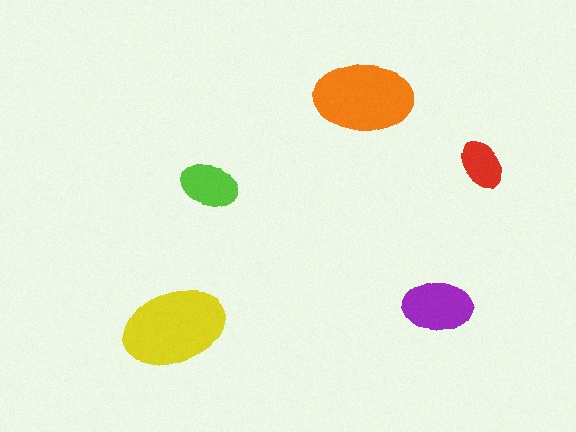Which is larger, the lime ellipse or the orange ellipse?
The orange one.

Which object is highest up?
The orange ellipse is topmost.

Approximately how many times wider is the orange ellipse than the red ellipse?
About 2 times wider.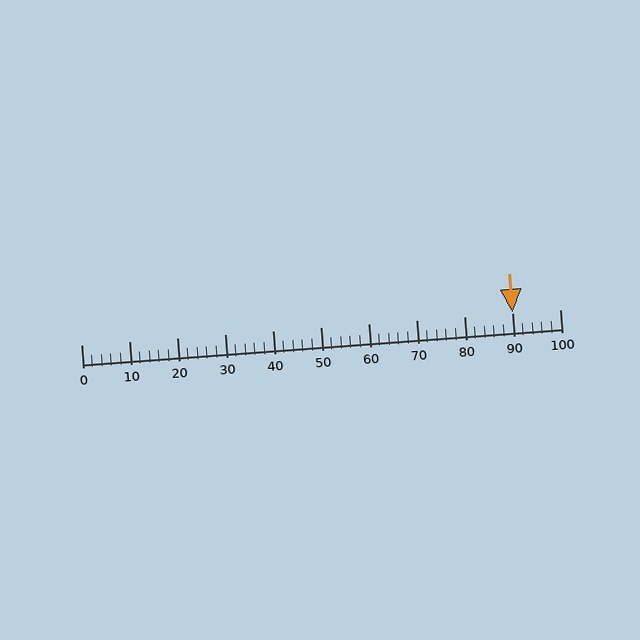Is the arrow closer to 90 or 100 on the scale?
The arrow is closer to 90.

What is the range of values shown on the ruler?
The ruler shows values from 0 to 100.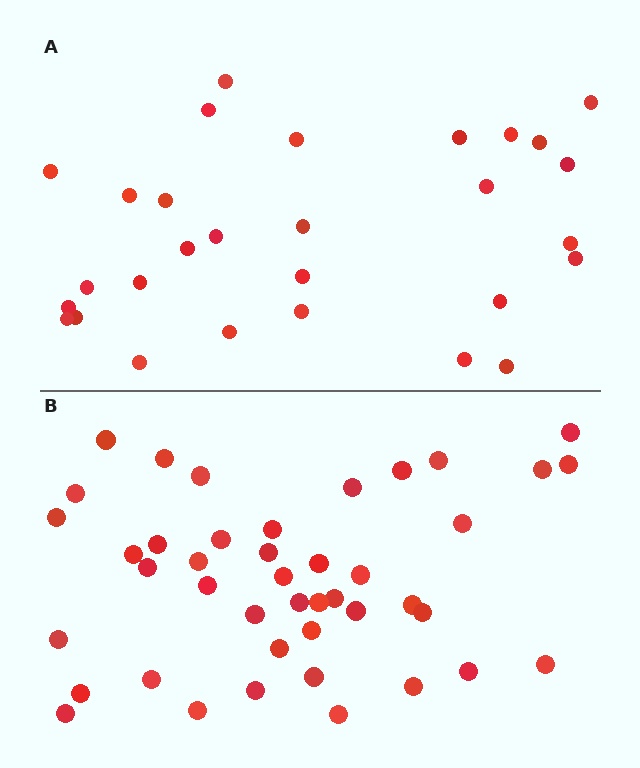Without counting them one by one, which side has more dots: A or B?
Region B (the bottom region) has more dots.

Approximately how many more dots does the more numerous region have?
Region B has approximately 15 more dots than region A.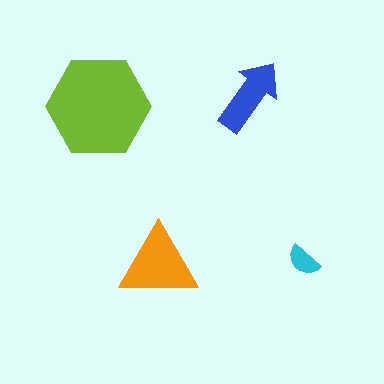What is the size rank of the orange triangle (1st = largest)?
2nd.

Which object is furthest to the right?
The cyan semicircle is rightmost.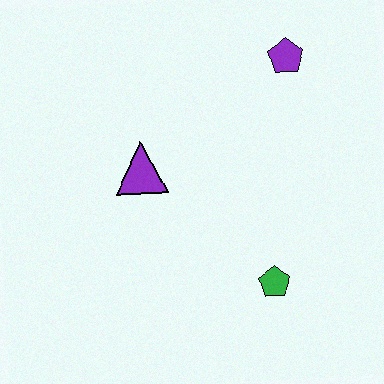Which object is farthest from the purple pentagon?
The green pentagon is farthest from the purple pentagon.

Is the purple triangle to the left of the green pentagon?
Yes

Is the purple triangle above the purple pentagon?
No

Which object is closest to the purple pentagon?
The purple triangle is closest to the purple pentagon.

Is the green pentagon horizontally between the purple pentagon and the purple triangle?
Yes